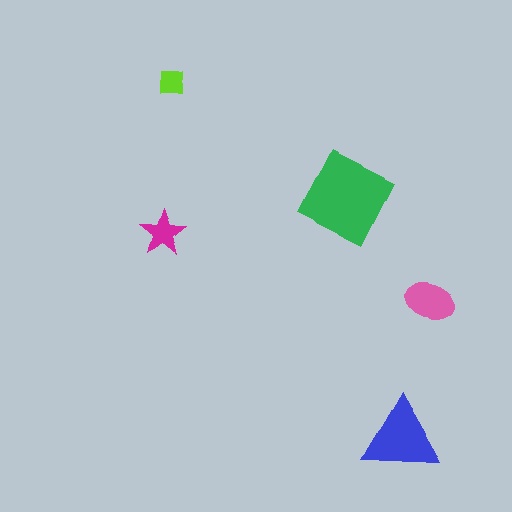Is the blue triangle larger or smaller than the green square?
Smaller.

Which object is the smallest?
The lime square.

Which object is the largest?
The green square.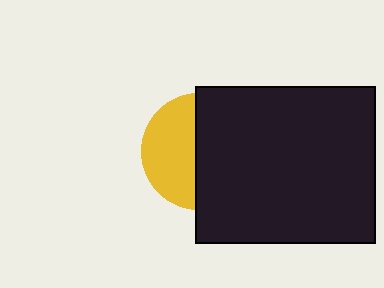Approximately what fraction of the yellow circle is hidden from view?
Roughly 54% of the yellow circle is hidden behind the black rectangle.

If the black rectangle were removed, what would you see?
You would see the complete yellow circle.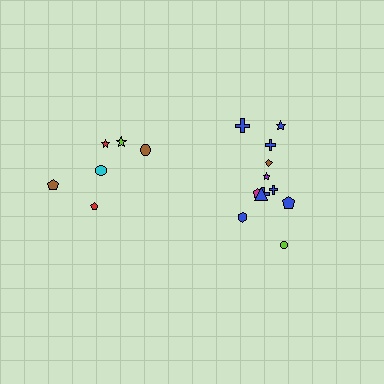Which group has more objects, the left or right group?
The right group.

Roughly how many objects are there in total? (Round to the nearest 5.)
Roughly 20 objects in total.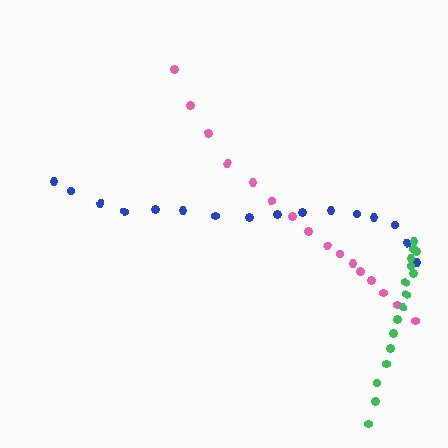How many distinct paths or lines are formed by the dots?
There are 3 distinct paths.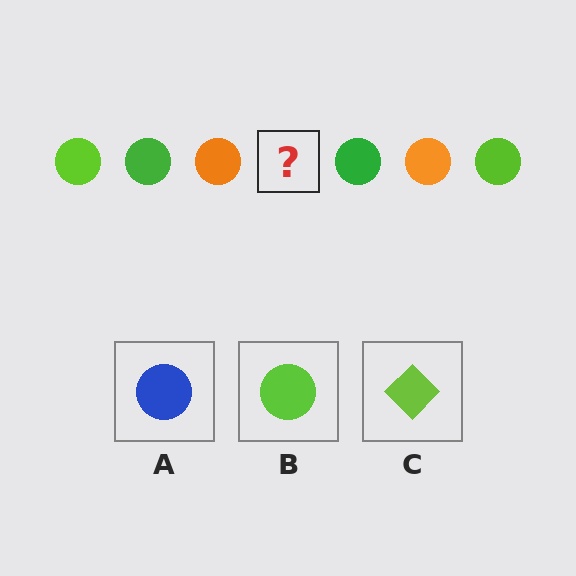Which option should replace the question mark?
Option B.